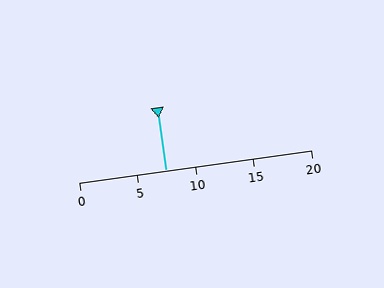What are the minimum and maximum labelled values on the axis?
The axis runs from 0 to 20.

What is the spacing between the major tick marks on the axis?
The major ticks are spaced 5 apart.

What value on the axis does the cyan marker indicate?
The marker indicates approximately 7.5.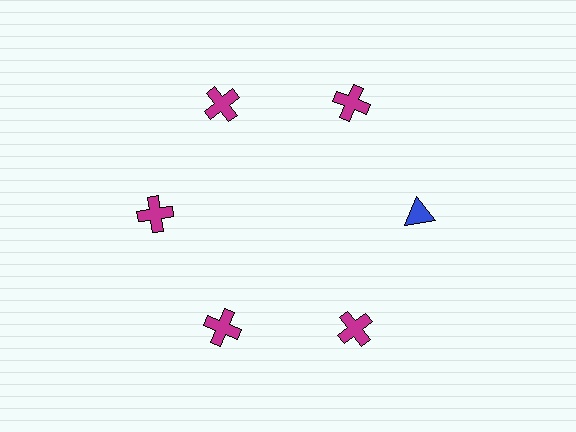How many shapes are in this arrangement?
There are 6 shapes arranged in a ring pattern.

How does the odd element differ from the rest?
It differs in both color (blue instead of magenta) and shape (triangle instead of cross).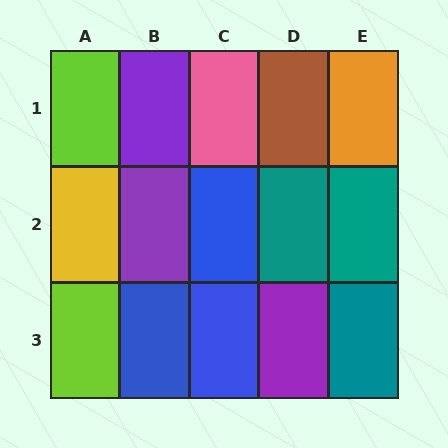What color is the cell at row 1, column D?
Brown.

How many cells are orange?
1 cell is orange.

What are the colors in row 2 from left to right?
Yellow, purple, blue, teal, teal.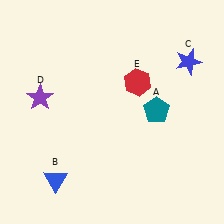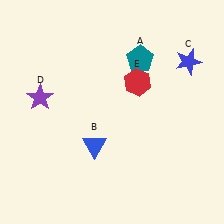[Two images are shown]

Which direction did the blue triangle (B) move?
The blue triangle (B) moved right.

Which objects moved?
The objects that moved are: the teal pentagon (A), the blue triangle (B).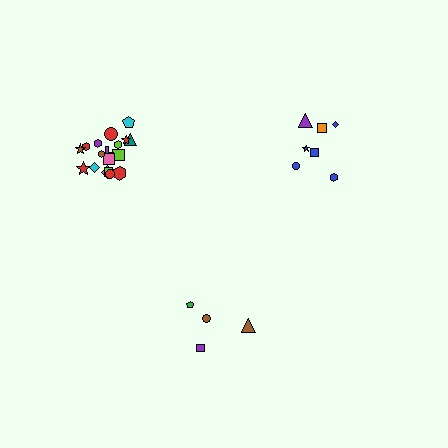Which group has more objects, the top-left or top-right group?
The top-left group.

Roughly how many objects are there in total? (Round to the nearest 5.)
Roughly 30 objects in total.